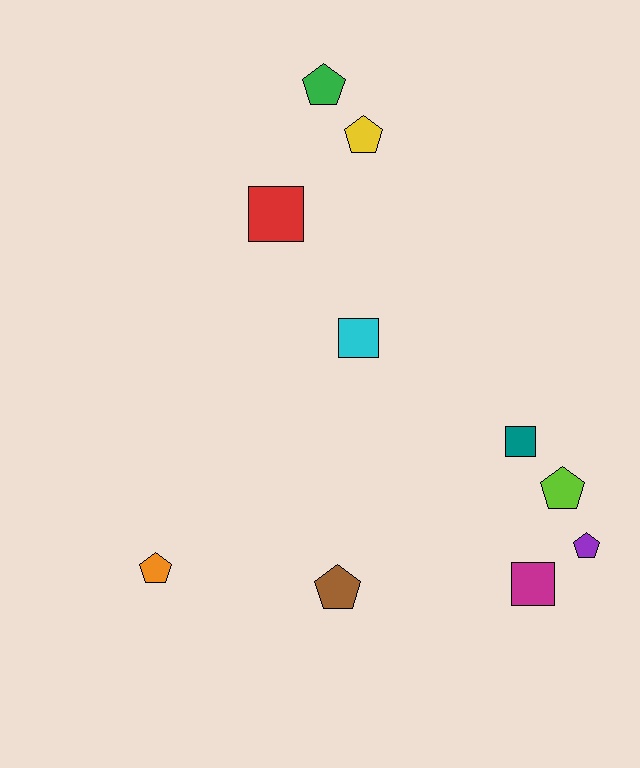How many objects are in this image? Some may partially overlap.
There are 10 objects.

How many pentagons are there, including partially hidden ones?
There are 6 pentagons.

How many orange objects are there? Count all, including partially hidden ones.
There is 1 orange object.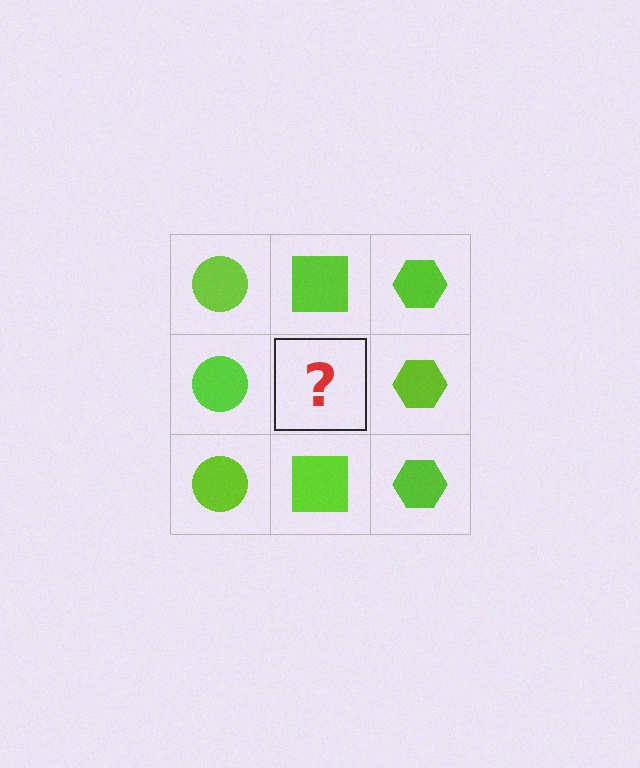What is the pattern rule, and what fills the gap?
The rule is that each column has a consistent shape. The gap should be filled with a lime square.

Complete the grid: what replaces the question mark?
The question mark should be replaced with a lime square.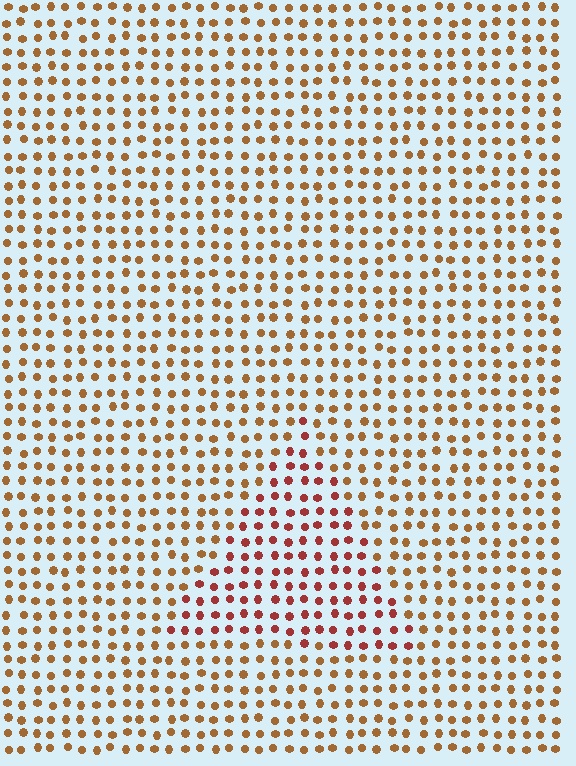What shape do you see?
I see a triangle.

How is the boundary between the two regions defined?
The boundary is defined purely by a slight shift in hue (about 31 degrees). Spacing, size, and orientation are identical on both sides.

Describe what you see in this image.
The image is filled with small brown elements in a uniform arrangement. A triangle-shaped region is visible where the elements are tinted to a slightly different hue, forming a subtle color boundary.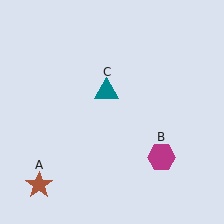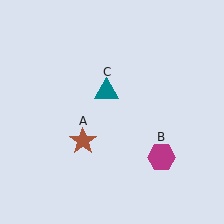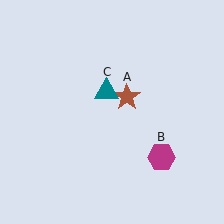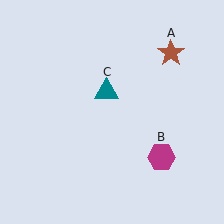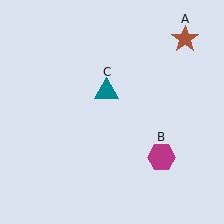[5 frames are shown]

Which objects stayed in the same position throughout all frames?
Magenta hexagon (object B) and teal triangle (object C) remained stationary.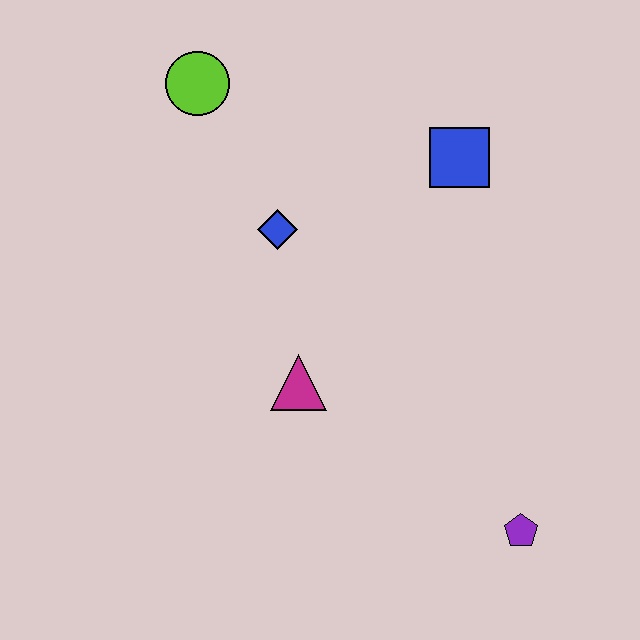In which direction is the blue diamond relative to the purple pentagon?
The blue diamond is above the purple pentagon.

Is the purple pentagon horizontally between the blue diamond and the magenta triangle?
No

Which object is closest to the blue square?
The blue diamond is closest to the blue square.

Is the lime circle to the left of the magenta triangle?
Yes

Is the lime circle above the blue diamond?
Yes